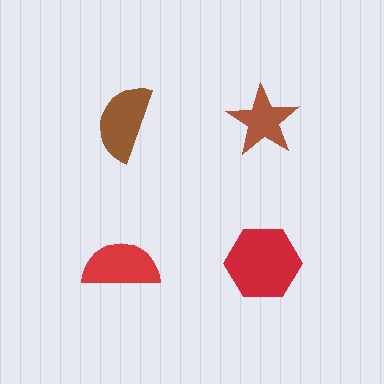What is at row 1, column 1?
A brown semicircle.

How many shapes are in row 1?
2 shapes.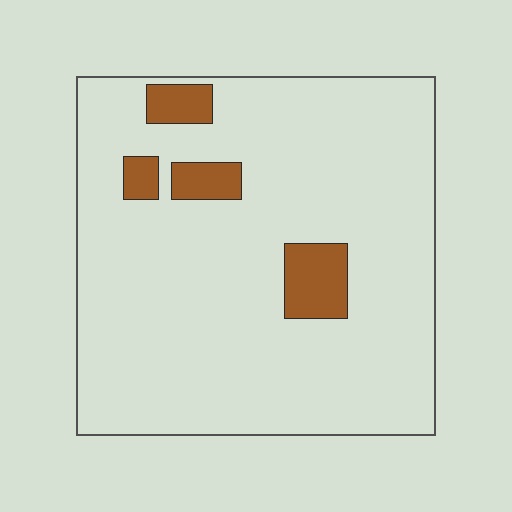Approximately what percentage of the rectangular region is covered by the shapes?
Approximately 10%.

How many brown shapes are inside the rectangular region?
4.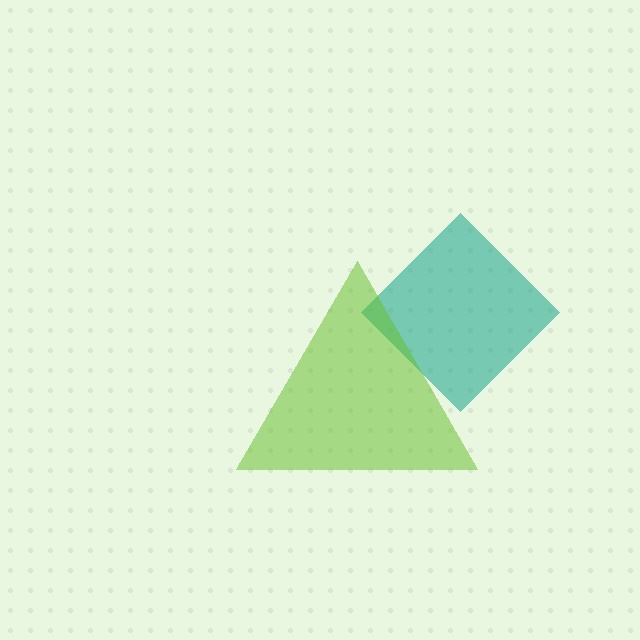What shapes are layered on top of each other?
The layered shapes are: a teal diamond, a lime triangle.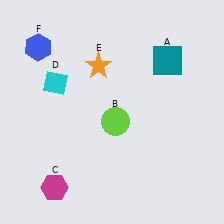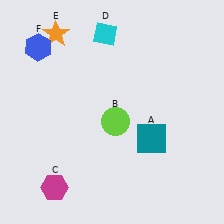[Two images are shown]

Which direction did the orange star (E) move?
The orange star (E) moved left.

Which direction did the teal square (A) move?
The teal square (A) moved down.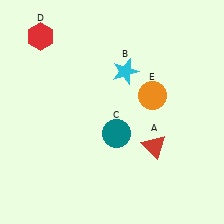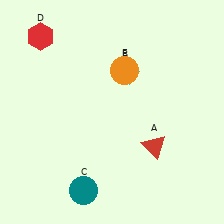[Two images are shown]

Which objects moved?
The objects that moved are: the teal circle (C), the orange circle (E).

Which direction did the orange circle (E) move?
The orange circle (E) moved left.